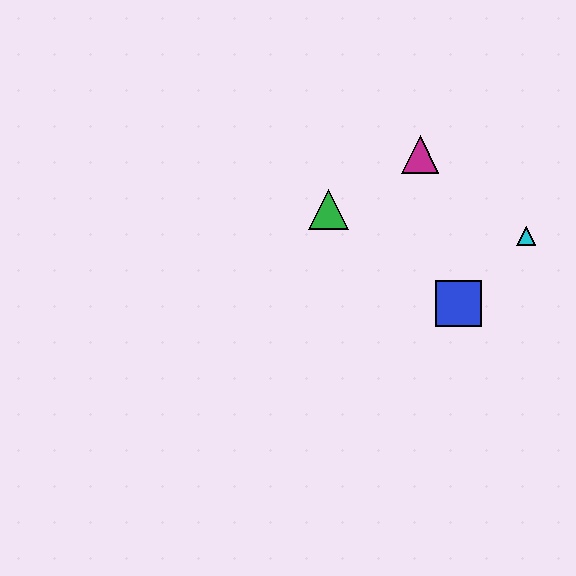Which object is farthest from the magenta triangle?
The blue square is farthest from the magenta triangle.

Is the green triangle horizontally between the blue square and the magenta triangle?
No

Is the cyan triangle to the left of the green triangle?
No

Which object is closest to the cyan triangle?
The blue square is closest to the cyan triangle.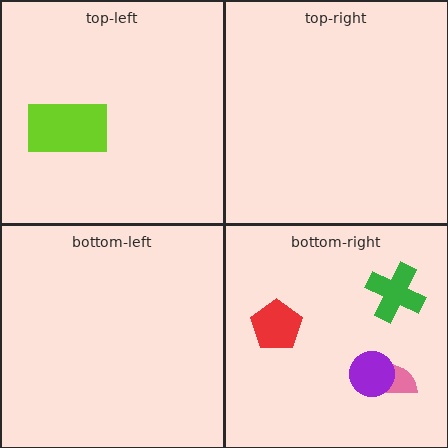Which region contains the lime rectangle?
The top-left region.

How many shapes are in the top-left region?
1.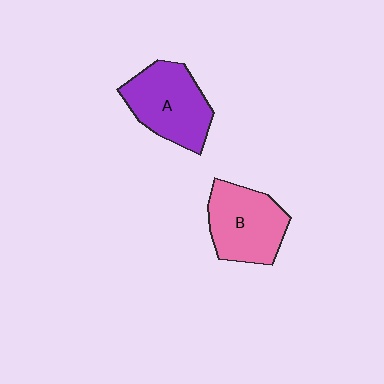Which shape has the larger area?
Shape A (purple).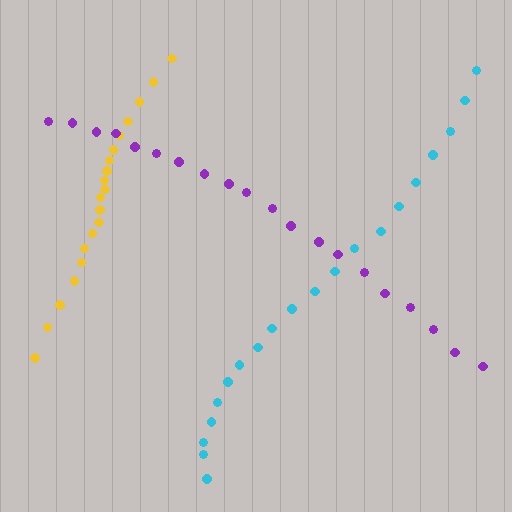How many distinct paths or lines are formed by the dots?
There are 3 distinct paths.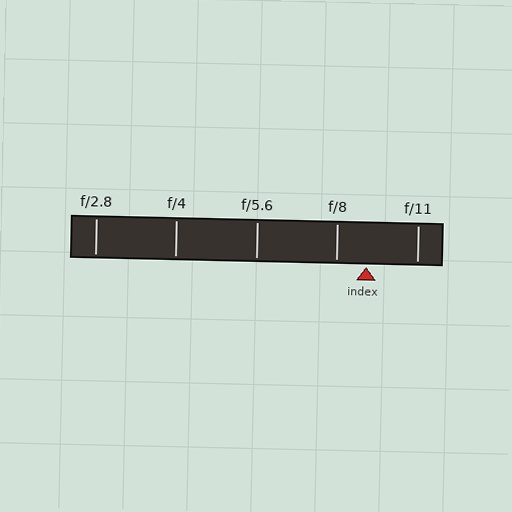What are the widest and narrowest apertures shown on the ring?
The widest aperture shown is f/2.8 and the narrowest is f/11.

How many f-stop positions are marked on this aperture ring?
There are 5 f-stop positions marked.